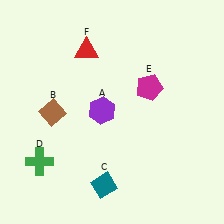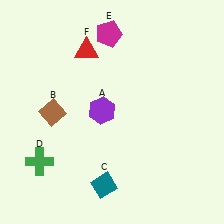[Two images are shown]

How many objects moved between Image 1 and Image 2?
1 object moved between the two images.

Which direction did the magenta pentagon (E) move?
The magenta pentagon (E) moved up.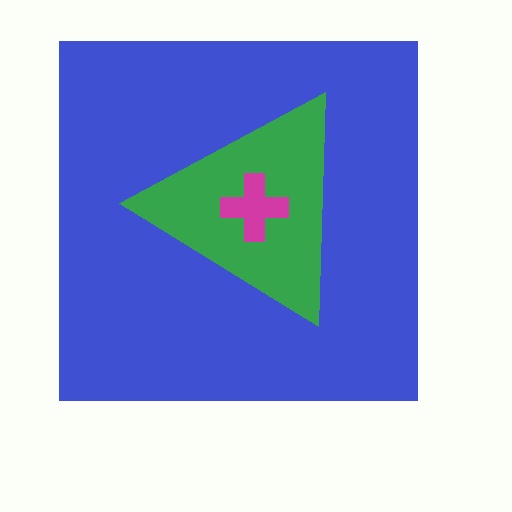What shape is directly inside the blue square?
The green triangle.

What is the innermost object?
The magenta cross.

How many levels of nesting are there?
3.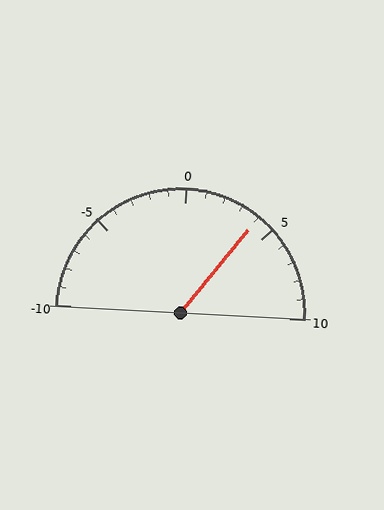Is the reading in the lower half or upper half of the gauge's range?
The reading is in the upper half of the range (-10 to 10).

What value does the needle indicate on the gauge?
The needle indicates approximately 4.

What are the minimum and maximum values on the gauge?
The gauge ranges from -10 to 10.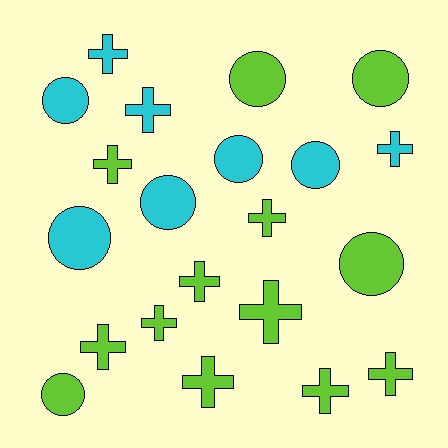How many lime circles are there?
There are 4 lime circles.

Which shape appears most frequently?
Cross, with 12 objects.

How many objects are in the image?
There are 21 objects.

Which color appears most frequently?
Lime, with 13 objects.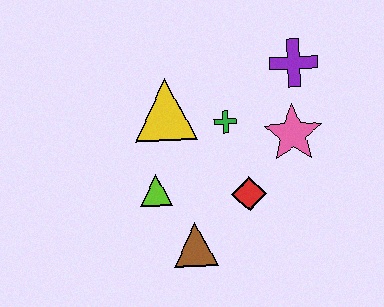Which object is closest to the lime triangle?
The brown triangle is closest to the lime triangle.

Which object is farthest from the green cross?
The brown triangle is farthest from the green cross.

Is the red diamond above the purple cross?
No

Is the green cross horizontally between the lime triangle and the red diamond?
Yes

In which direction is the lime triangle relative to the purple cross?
The lime triangle is to the left of the purple cross.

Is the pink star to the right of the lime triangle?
Yes